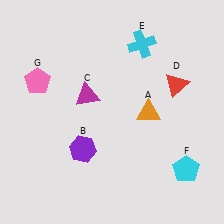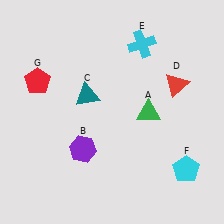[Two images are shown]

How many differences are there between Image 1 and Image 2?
There are 3 differences between the two images.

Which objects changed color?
A changed from orange to green. C changed from magenta to teal. G changed from pink to red.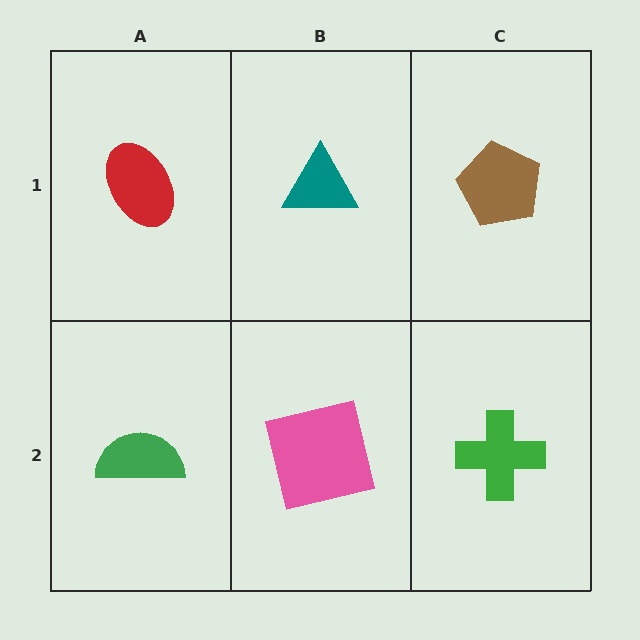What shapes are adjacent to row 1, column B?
A pink square (row 2, column B), a red ellipse (row 1, column A), a brown pentagon (row 1, column C).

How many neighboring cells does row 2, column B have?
3.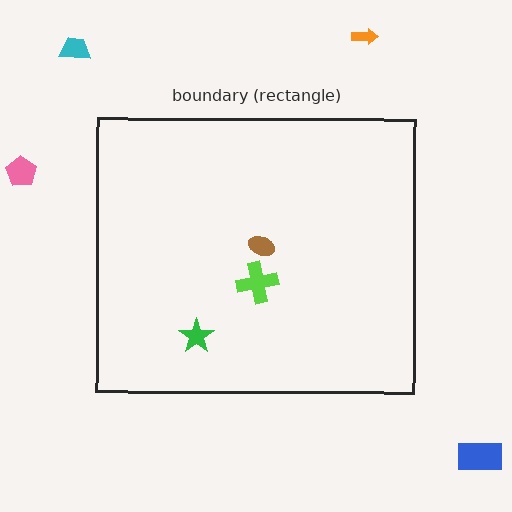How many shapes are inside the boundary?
3 inside, 4 outside.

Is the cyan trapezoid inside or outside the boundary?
Outside.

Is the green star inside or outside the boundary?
Inside.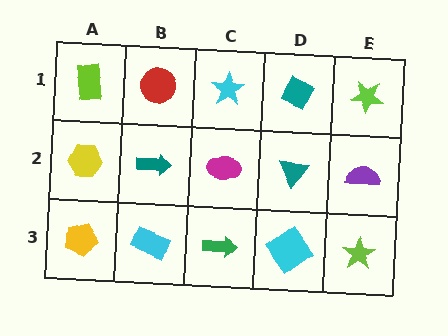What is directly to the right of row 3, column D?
A lime star.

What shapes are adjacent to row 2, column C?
A cyan star (row 1, column C), a green arrow (row 3, column C), a teal arrow (row 2, column B), a teal triangle (row 2, column D).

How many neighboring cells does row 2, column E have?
3.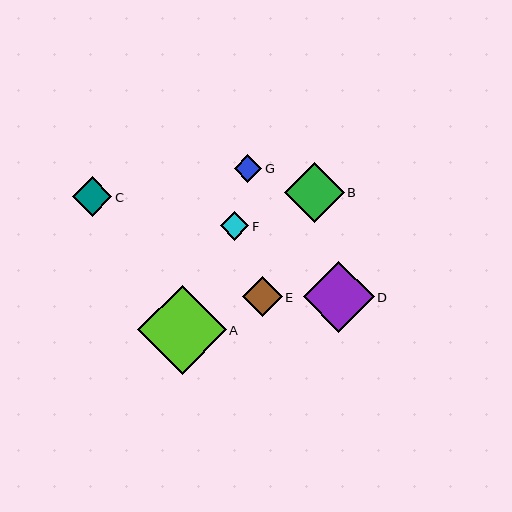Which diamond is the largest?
Diamond A is the largest with a size of approximately 89 pixels.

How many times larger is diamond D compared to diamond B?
Diamond D is approximately 1.2 times the size of diamond B.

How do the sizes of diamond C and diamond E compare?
Diamond C and diamond E are approximately the same size.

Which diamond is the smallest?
Diamond G is the smallest with a size of approximately 28 pixels.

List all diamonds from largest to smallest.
From largest to smallest: A, D, B, C, E, F, G.